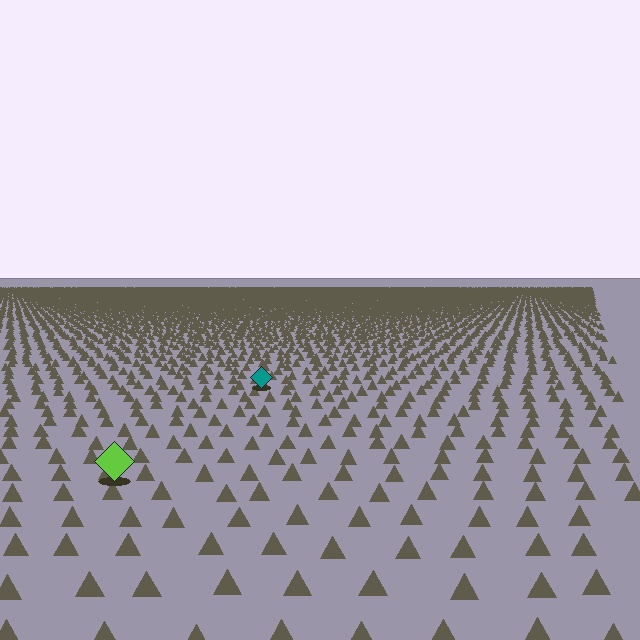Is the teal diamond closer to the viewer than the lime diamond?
No. The lime diamond is closer — you can tell from the texture gradient: the ground texture is coarser near it.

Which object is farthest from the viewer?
The teal diamond is farthest from the viewer. It appears smaller and the ground texture around it is denser.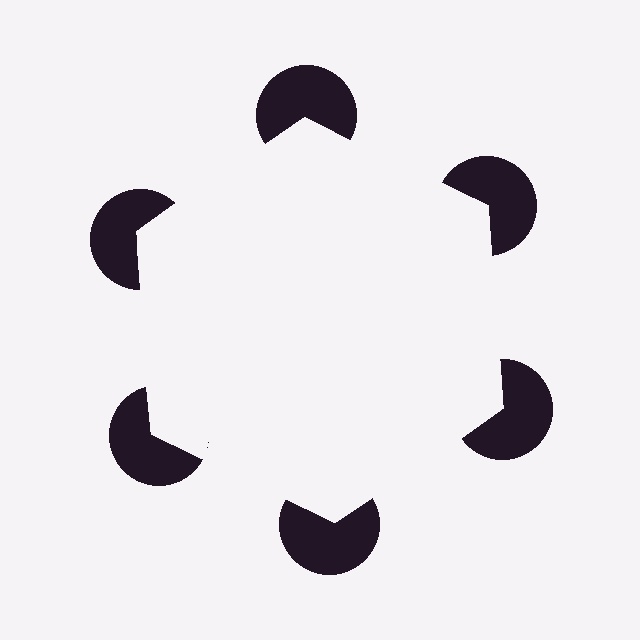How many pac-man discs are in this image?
There are 6 — one at each vertex of the illusory hexagon.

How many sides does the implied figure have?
6 sides.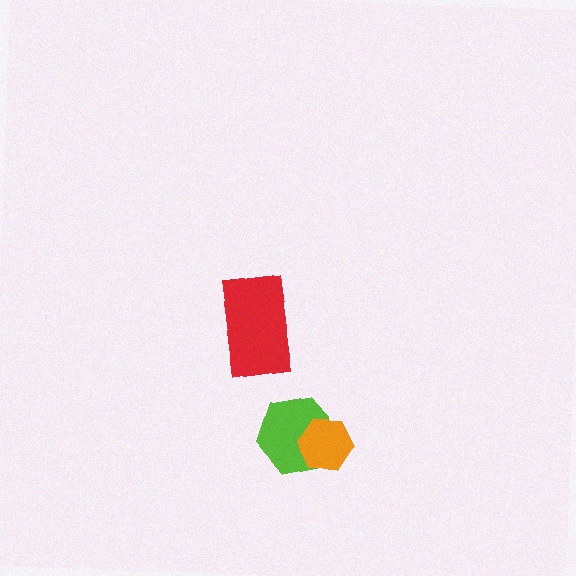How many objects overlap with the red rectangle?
0 objects overlap with the red rectangle.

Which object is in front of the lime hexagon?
The orange hexagon is in front of the lime hexagon.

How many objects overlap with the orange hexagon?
1 object overlaps with the orange hexagon.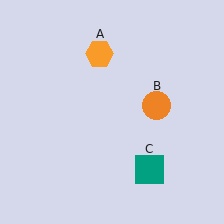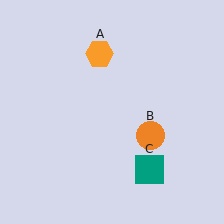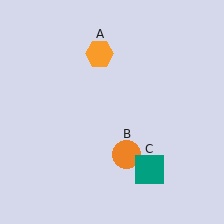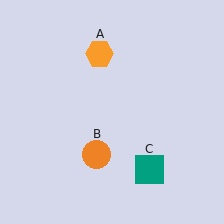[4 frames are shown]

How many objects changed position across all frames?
1 object changed position: orange circle (object B).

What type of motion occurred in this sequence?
The orange circle (object B) rotated clockwise around the center of the scene.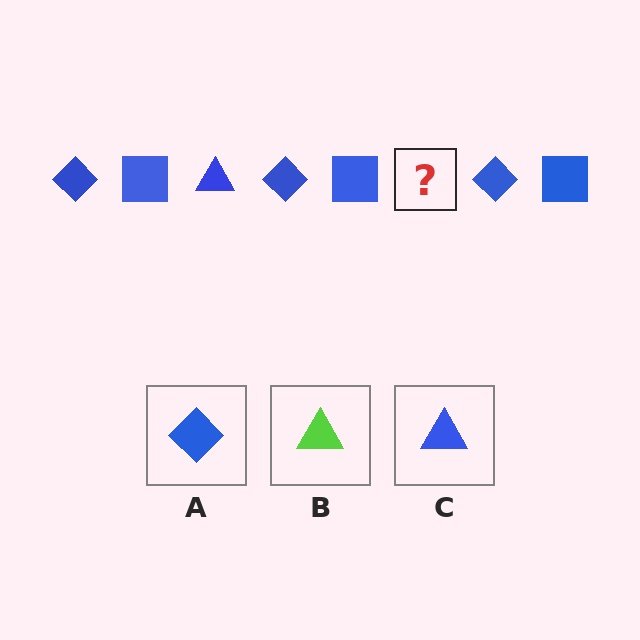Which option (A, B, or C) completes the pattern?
C.